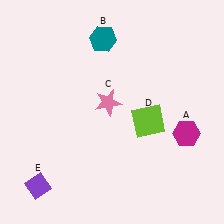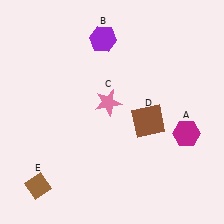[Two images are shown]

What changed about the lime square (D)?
In Image 1, D is lime. In Image 2, it changed to brown.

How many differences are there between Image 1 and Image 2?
There are 3 differences between the two images.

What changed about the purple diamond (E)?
In Image 1, E is purple. In Image 2, it changed to brown.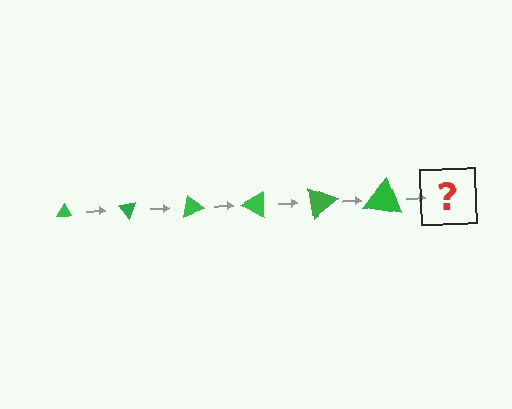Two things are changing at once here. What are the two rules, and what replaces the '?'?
The two rules are that the triangle grows larger each step and it rotates 50 degrees each step. The '?' should be a triangle, larger than the previous one and rotated 300 degrees from the start.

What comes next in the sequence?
The next element should be a triangle, larger than the previous one and rotated 300 degrees from the start.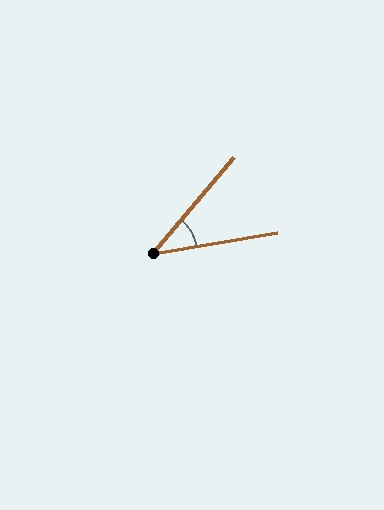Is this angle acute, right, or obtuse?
It is acute.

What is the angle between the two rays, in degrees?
Approximately 40 degrees.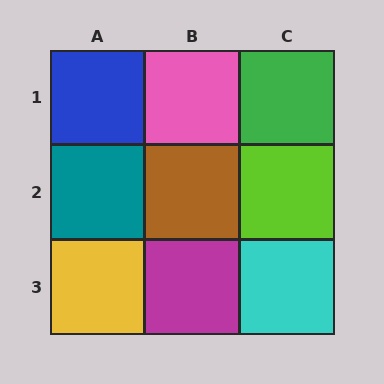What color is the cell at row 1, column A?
Blue.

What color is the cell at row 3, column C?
Cyan.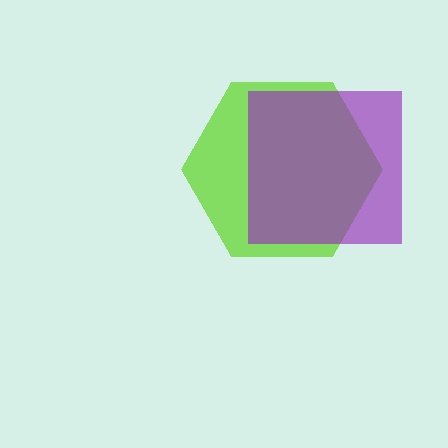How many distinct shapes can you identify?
There are 2 distinct shapes: a lime hexagon, a purple square.